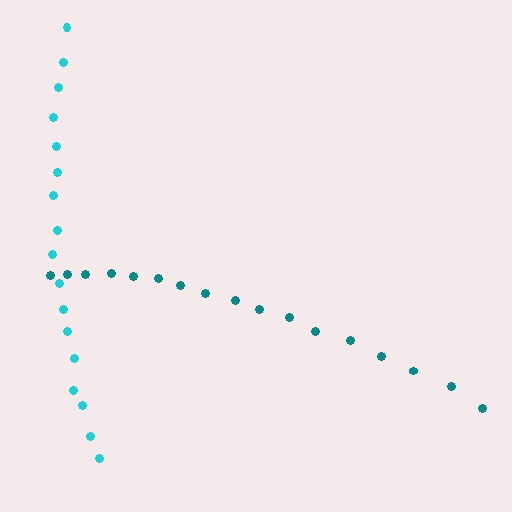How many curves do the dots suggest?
There are 2 distinct paths.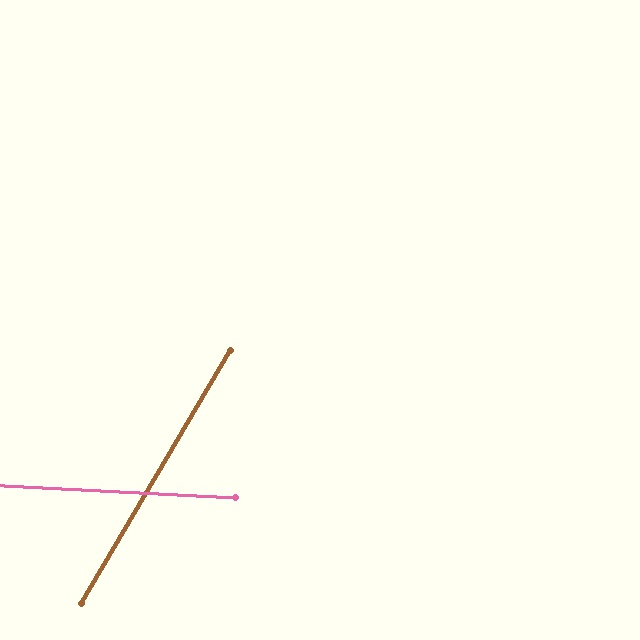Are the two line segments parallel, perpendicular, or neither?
Neither parallel nor perpendicular — they differ by about 63°.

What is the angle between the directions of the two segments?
Approximately 63 degrees.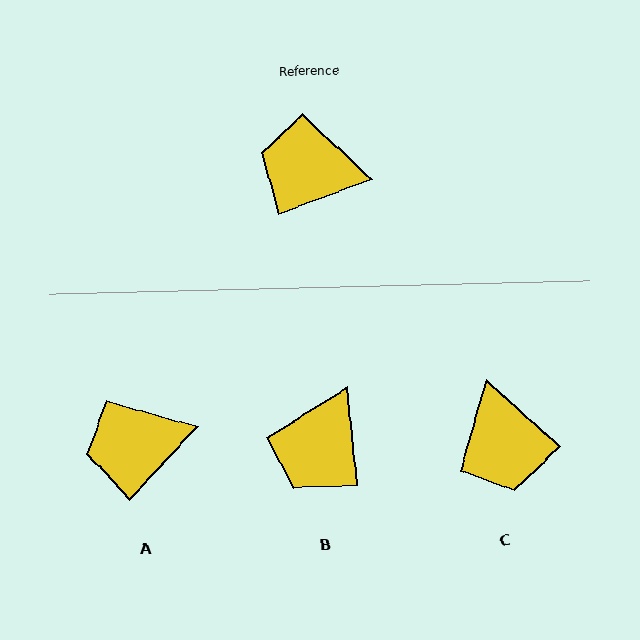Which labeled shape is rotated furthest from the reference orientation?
C, about 117 degrees away.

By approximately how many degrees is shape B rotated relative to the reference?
Approximately 75 degrees counter-clockwise.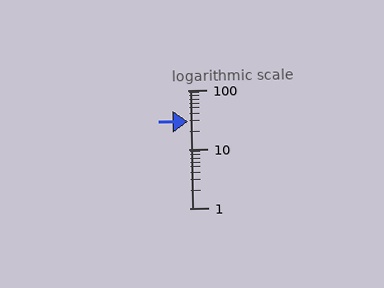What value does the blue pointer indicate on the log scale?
The pointer indicates approximately 29.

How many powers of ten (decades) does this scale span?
The scale spans 2 decades, from 1 to 100.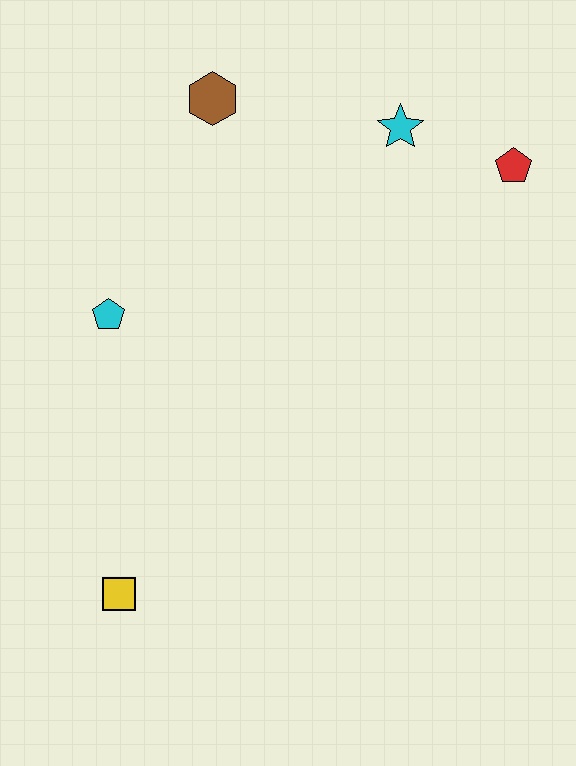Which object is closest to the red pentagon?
The cyan star is closest to the red pentagon.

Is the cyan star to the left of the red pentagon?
Yes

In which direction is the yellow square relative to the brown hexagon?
The yellow square is below the brown hexagon.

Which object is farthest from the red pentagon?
The yellow square is farthest from the red pentagon.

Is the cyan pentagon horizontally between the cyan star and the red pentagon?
No